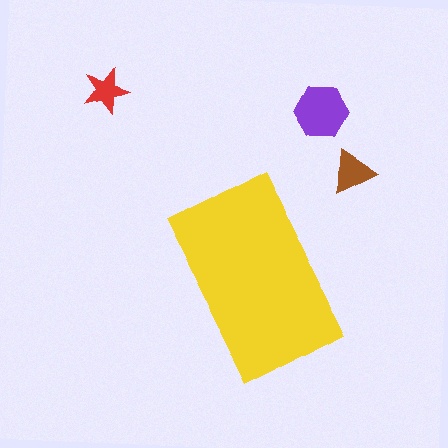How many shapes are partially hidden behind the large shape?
0 shapes are partially hidden.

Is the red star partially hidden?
No, the red star is fully visible.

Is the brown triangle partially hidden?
No, the brown triangle is fully visible.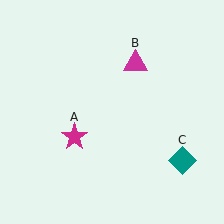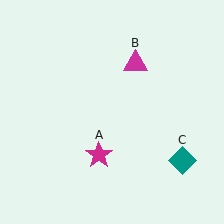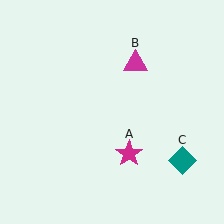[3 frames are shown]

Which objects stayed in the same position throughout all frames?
Magenta triangle (object B) and teal diamond (object C) remained stationary.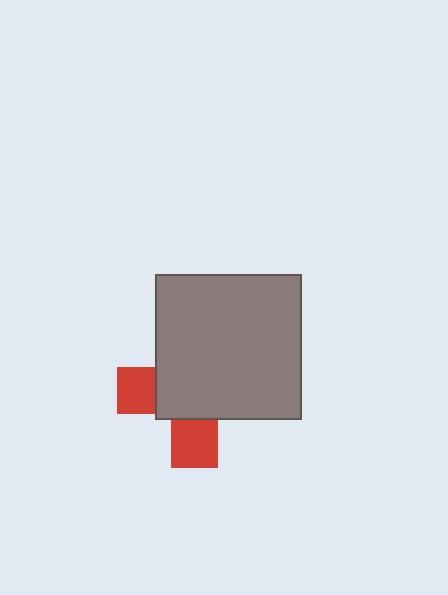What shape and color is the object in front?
The object in front is a gray square.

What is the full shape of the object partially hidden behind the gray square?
The partially hidden object is a red cross.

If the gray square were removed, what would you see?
You would see the complete red cross.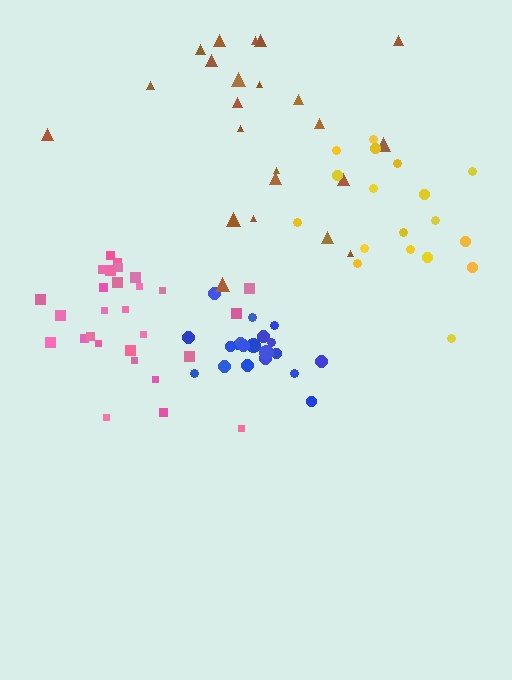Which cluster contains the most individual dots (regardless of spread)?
Pink (28).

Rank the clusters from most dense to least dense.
blue, pink, yellow, brown.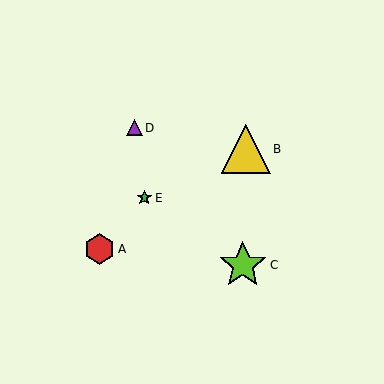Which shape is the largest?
The yellow triangle (labeled B) is the largest.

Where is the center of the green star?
The center of the green star is at (144, 198).